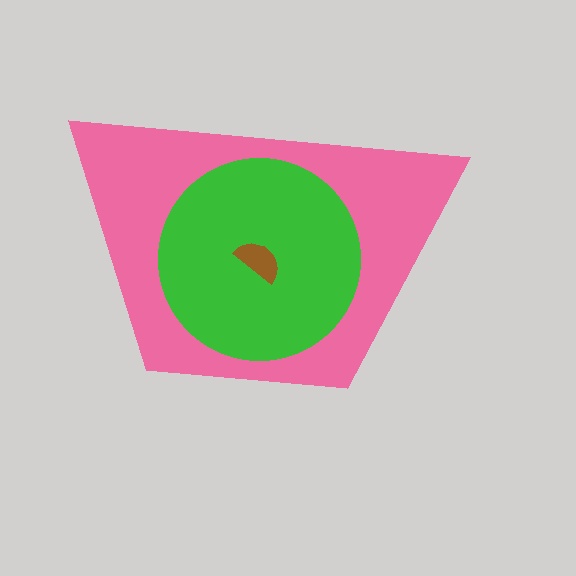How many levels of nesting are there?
3.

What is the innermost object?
The brown semicircle.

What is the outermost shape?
The pink trapezoid.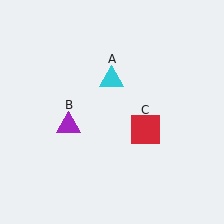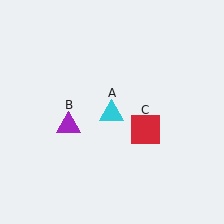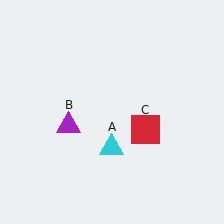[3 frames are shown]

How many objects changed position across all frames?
1 object changed position: cyan triangle (object A).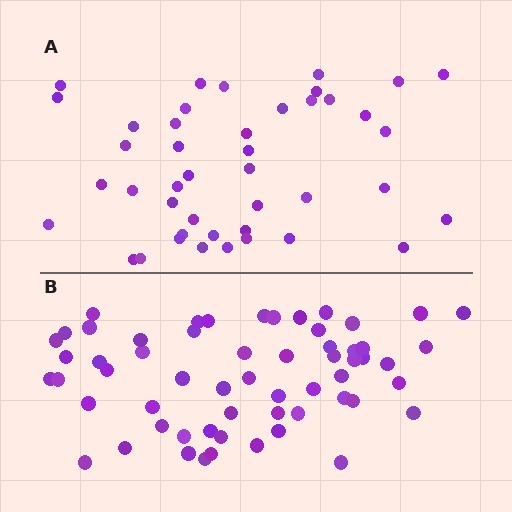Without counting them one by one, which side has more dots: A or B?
Region B (the bottom region) has more dots.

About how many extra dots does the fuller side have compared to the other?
Region B has approximately 15 more dots than region A.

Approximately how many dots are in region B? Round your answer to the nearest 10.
About 60 dots. (The exact count is 59, which rounds to 60.)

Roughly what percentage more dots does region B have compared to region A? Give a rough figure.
About 35% more.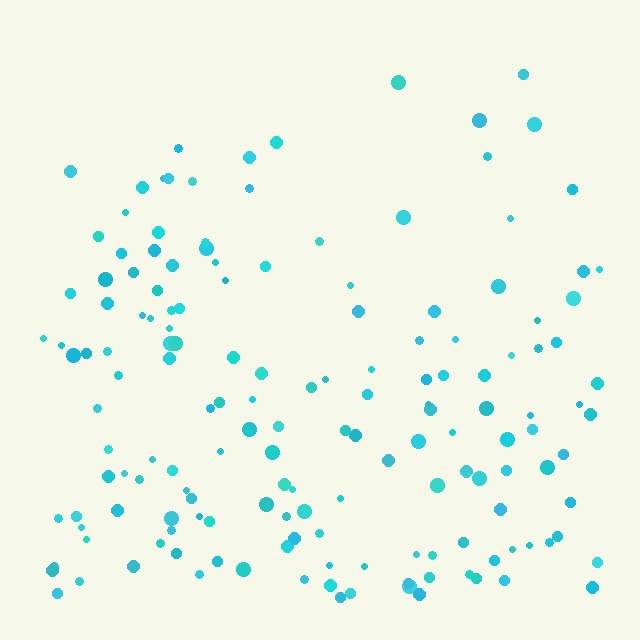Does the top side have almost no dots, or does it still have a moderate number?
Still a moderate number, just noticeably fewer than the bottom.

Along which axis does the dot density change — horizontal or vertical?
Vertical.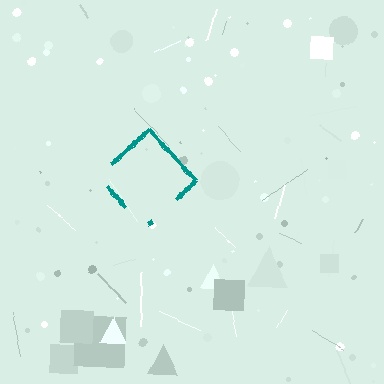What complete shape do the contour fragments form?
The contour fragments form a diamond.